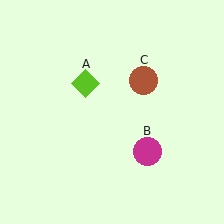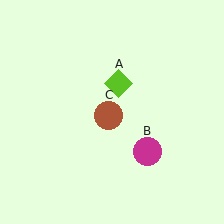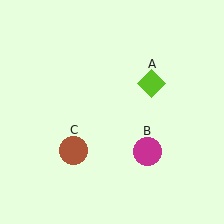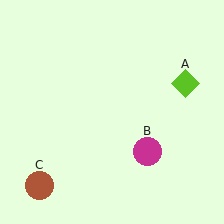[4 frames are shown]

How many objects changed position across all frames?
2 objects changed position: lime diamond (object A), brown circle (object C).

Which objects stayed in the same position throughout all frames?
Magenta circle (object B) remained stationary.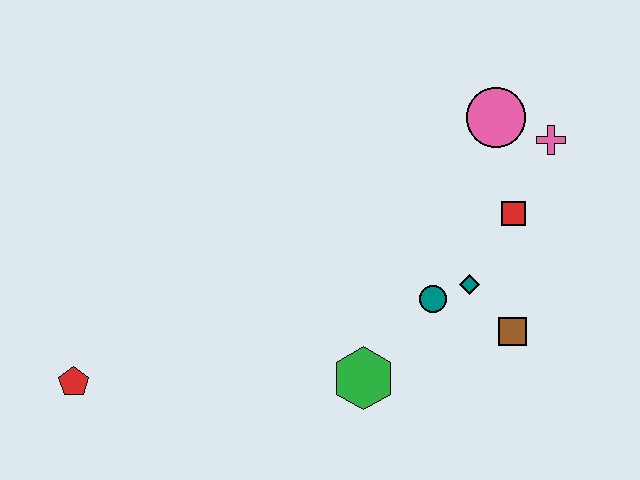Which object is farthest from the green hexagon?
The pink cross is farthest from the green hexagon.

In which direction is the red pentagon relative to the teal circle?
The red pentagon is to the left of the teal circle.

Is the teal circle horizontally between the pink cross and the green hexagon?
Yes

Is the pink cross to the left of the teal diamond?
No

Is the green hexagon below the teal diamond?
Yes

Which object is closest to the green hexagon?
The teal circle is closest to the green hexagon.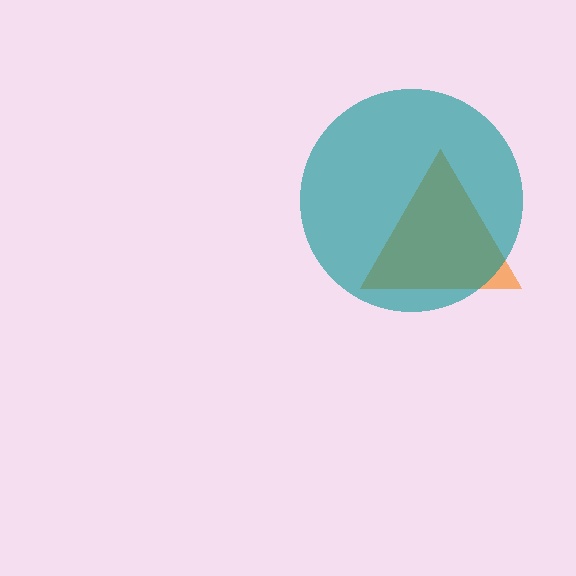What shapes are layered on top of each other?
The layered shapes are: an orange triangle, a teal circle.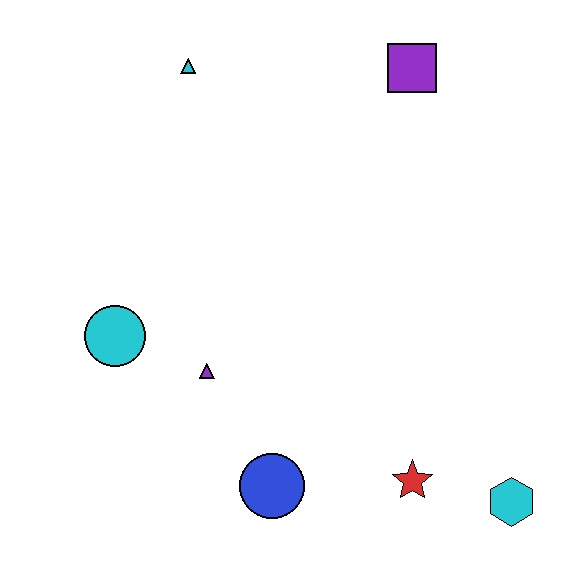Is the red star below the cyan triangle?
Yes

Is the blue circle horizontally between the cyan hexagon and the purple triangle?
Yes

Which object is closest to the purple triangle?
The cyan circle is closest to the purple triangle.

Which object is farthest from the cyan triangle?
The cyan hexagon is farthest from the cyan triangle.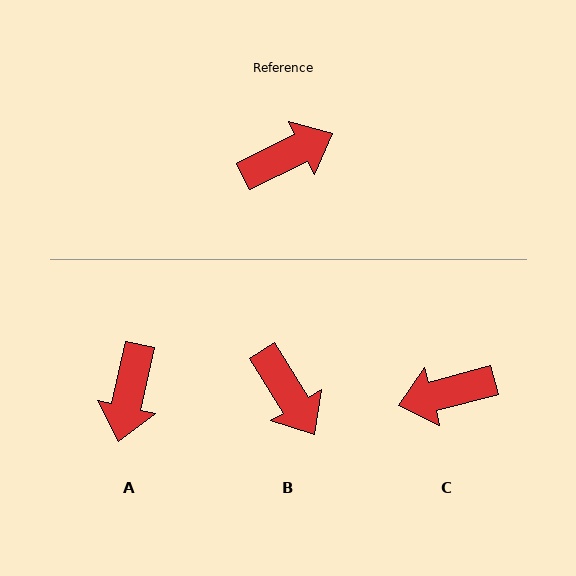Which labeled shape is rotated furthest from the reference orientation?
C, about 169 degrees away.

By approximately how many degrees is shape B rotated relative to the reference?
Approximately 84 degrees clockwise.